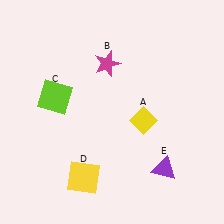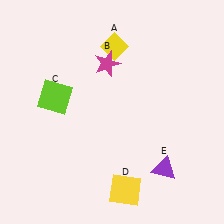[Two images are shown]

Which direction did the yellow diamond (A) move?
The yellow diamond (A) moved up.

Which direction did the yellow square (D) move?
The yellow square (D) moved right.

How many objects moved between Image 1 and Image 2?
2 objects moved between the two images.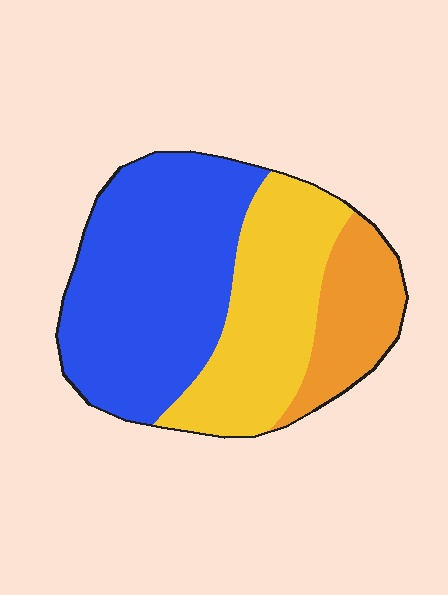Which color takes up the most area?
Blue, at roughly 50%.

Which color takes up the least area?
Orange, at roughly 15%.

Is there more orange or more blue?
Blue.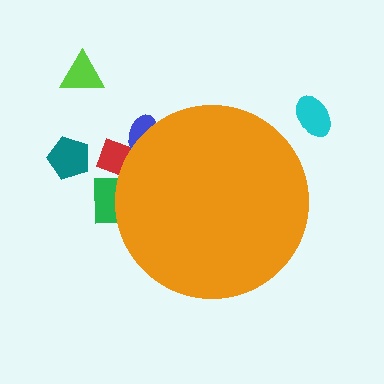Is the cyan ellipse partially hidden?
No, the cyan ellipse is fully visible.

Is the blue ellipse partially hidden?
Yes, the blue ellipse is partially hidden behind the orange circle.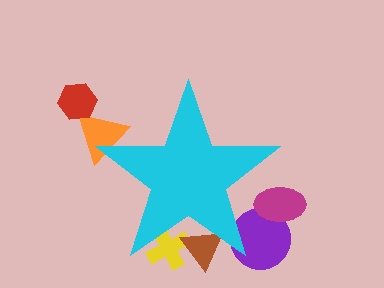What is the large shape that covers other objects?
A cyan star.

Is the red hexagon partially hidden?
No, the red hexagon is fully visible.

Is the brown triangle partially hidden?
Yes, the brown triangle is partially hidden behind the cyan star.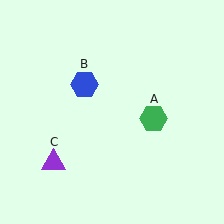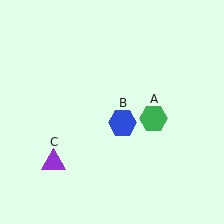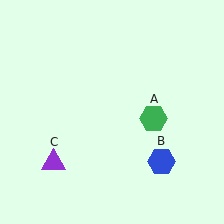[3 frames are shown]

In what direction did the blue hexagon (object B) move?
The blue hexagon (object B) moved down and to the right.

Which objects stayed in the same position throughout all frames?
Green hexagon (object A) and purple triangle (object C) remained stationary.